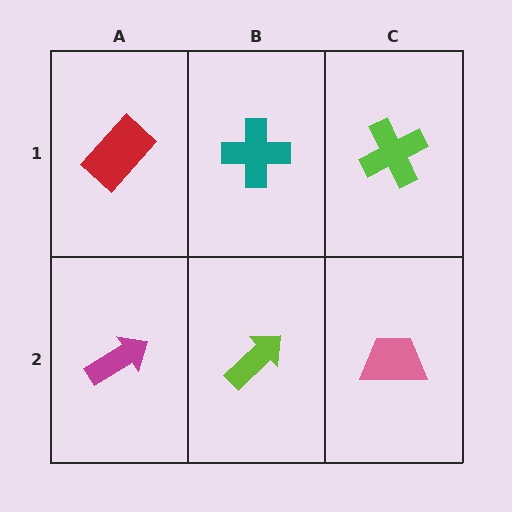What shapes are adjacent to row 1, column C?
A pink trapezoid (row 2, column C), a teal cross (row 1, column B).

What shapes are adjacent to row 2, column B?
A teal cross (row 1, column B), a magenta arrow (row 2, column A), a pink trapezoid (row 2, column C).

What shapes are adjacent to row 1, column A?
A magenta arrow (row 2, column A), a teal cross (row 1, column B).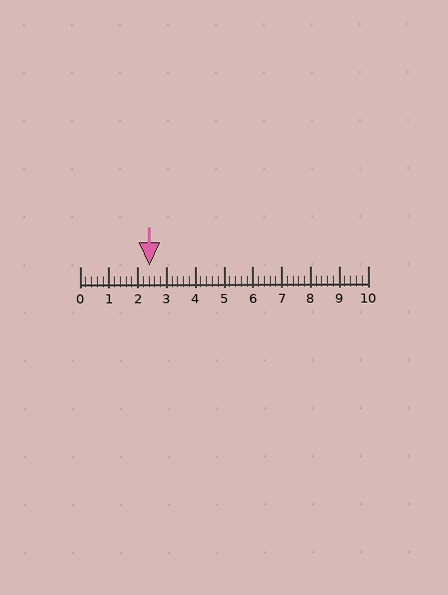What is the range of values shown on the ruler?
The ruler shows values from 0 to 10.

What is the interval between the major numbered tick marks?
The major tick marks are spaced 1 units apart.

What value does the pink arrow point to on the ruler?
The pink arrow points to approximately 2.4.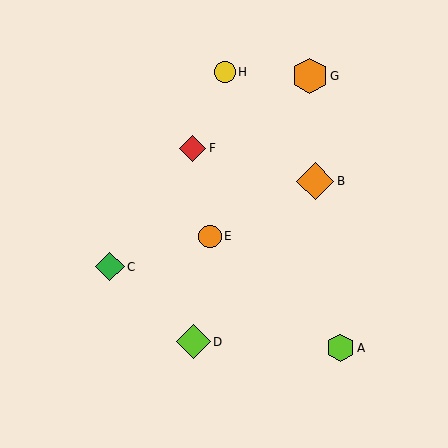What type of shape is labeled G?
Shape G is an orange hexagon.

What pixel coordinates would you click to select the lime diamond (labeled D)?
Click at (194, 342) to select the lime diamond D.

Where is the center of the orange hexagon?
The center of the orange hexagon is at (310, 76).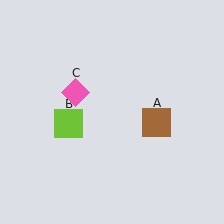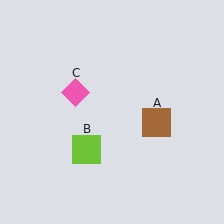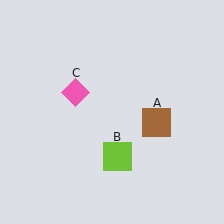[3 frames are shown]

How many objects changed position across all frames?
1 object changed position: lime square (object B).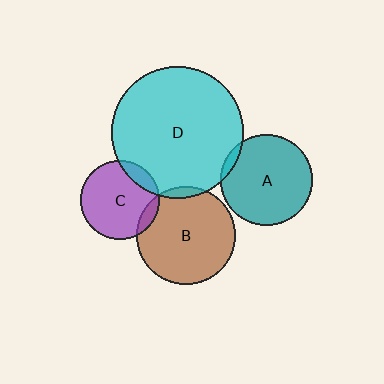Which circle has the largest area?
Circle D (cyan).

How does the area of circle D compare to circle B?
Approximately 1.8 times.